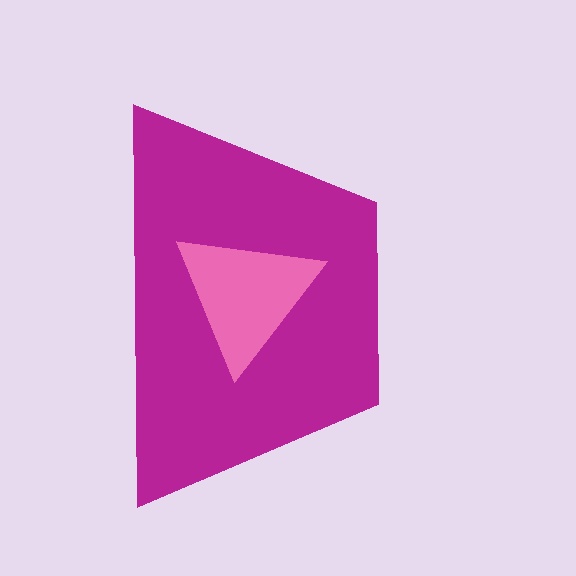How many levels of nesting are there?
2.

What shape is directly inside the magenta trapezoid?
The pink triangle.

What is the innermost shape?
The pink triangle.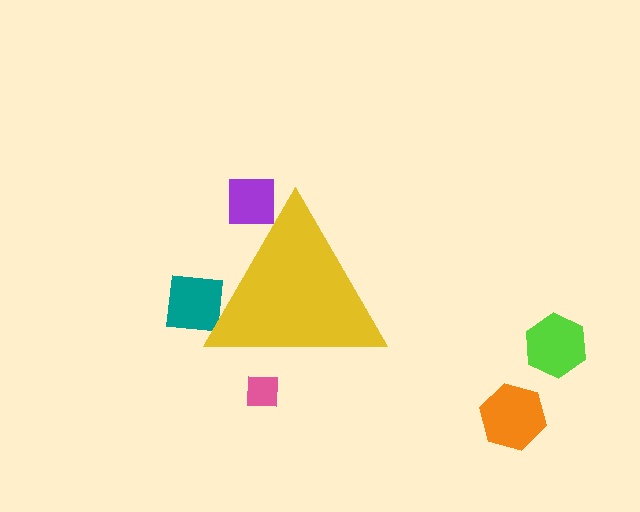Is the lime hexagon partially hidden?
No, the lime hexagon is fully visible.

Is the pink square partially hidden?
Yes, the pink square is partially hidden behind the yellow triangle.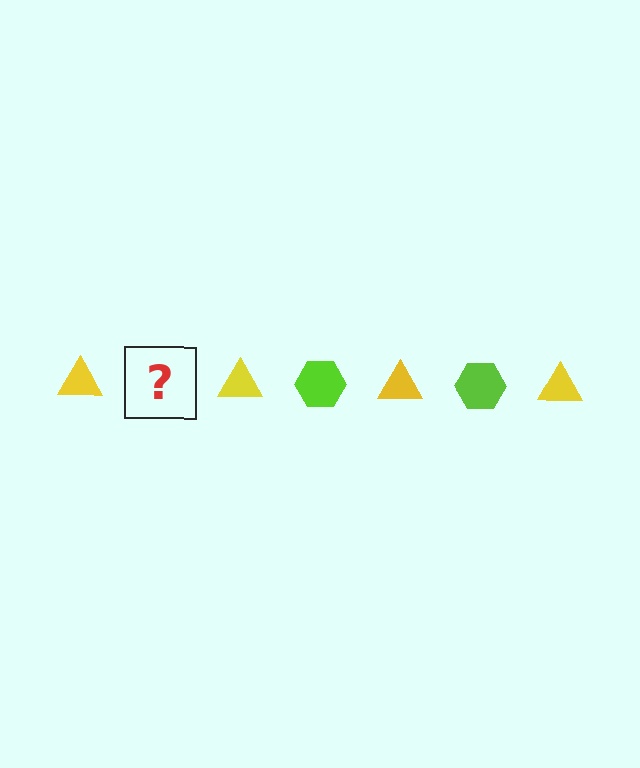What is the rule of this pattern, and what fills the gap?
The rule is that the pattern alternates between yellow triangle and lime hexagon. The gap should be filled with a lime hexagon.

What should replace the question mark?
The question mark should be replaced with a lime hexagon.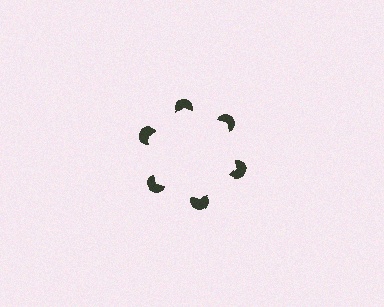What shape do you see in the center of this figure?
An illusory hexagon — its edges are inferred from the aligned wedge cuts in the pac-man discs, not physically drawn.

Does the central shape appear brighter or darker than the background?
It typically appears slightly brighter than the background, even though no actual brightness change is drawn.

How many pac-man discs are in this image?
There are 6 — one at each vertex of the illusory hexagon.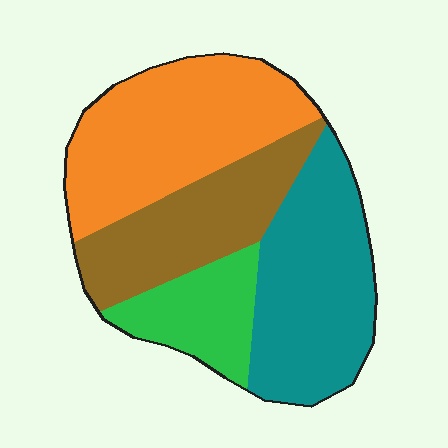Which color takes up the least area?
Green, at roughly 15%.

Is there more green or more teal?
Teal.